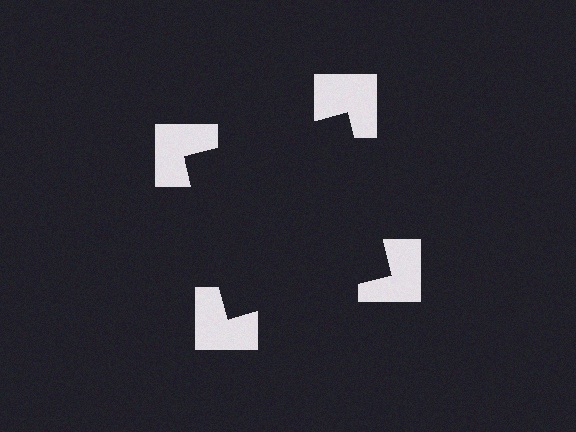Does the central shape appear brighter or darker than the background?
It typically appears slightly darker than the background, even though no actual brightness change is drawn.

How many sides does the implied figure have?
4 sides.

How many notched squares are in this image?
There are 4 — one at each vertex of the illusory square.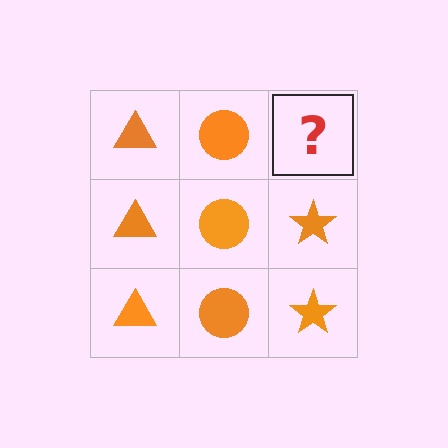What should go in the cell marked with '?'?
The missing cell should contain an orange star.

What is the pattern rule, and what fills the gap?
The rule is that each column has a consistent shape. The gap should be filled with an orange star.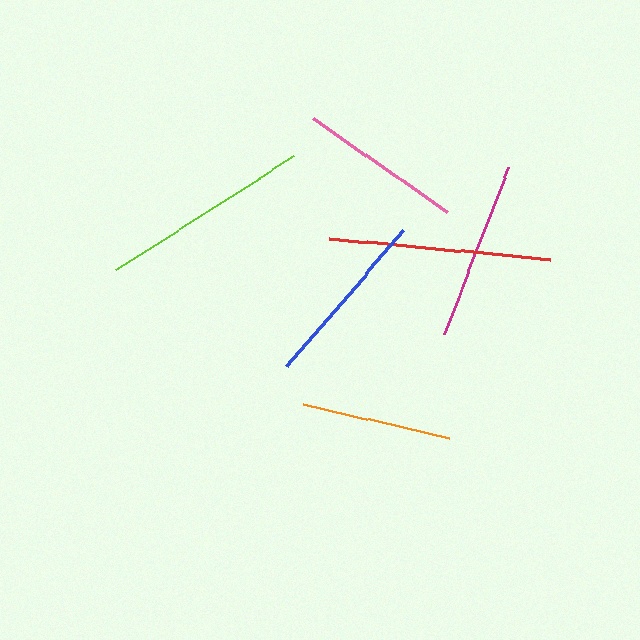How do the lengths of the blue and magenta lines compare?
The blue and magenta lines are approximately the same length.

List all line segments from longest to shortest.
From longest to shortest: red, lime, blue, magenta, pink, orange.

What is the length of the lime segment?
The lime segment is approximately 211 pixels long.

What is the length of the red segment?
The red segment is approximately 222 pixels long.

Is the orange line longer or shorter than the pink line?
The pink line is longer than the orange line.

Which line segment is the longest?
The red line is the longest at approximately 222 pixels.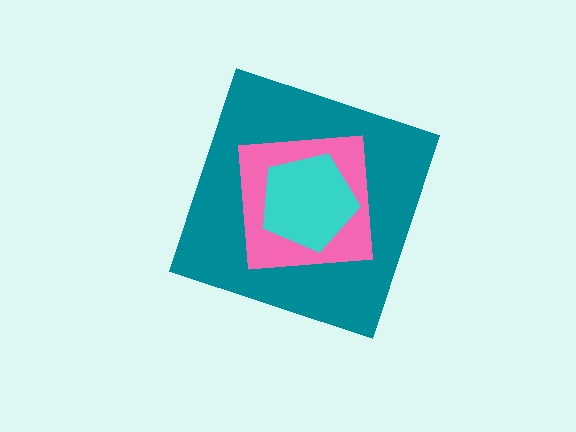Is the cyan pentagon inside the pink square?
Yes.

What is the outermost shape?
The teal diamond.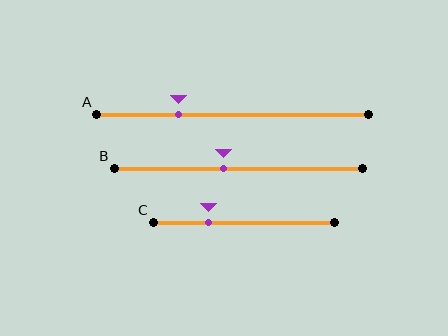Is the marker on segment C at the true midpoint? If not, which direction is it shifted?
No, the marker on segment C is shifted to the left by about 20% of the segment length.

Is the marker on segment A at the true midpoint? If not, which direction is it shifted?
No, the marker on segment A is shifted to the left by about 20% of the segment length.